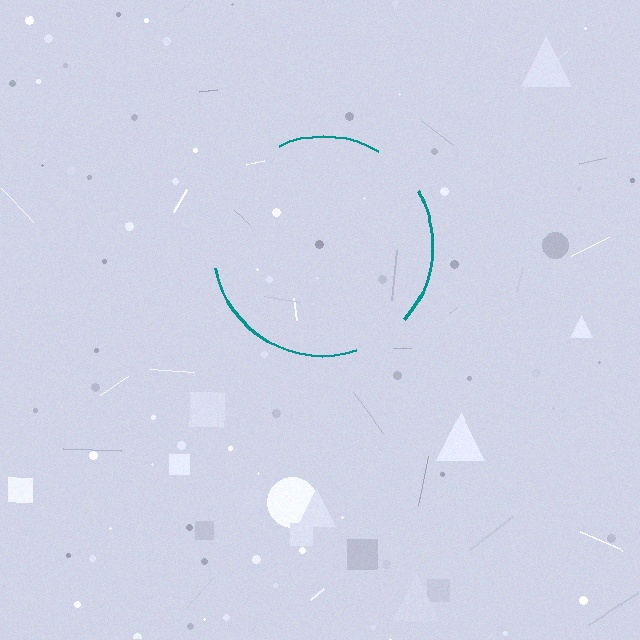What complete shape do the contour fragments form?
The contour fragments form a circle.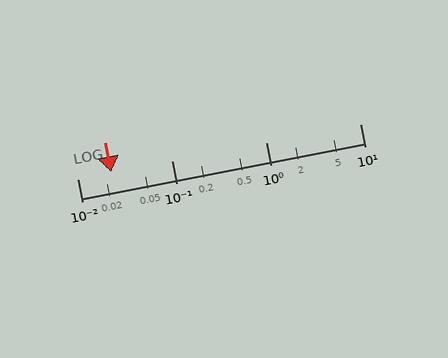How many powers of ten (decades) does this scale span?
The scale spans 3 decades, from 0.01 to 10.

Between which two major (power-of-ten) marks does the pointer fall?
The pointer is between 0.01 and 0.1.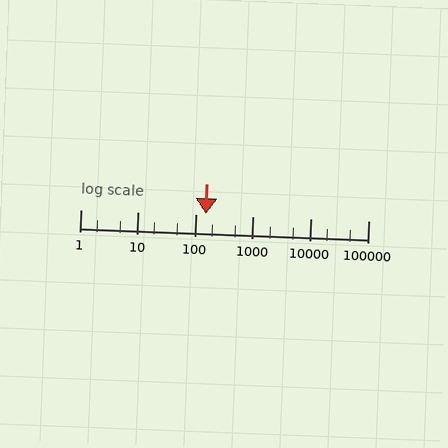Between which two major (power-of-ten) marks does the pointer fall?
The pointer is between 100 and 1000.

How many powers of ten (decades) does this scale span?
The scale spans 5 decades, from 1 to 100000.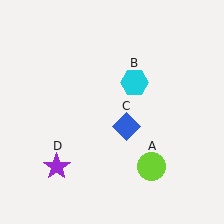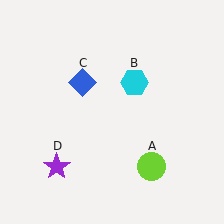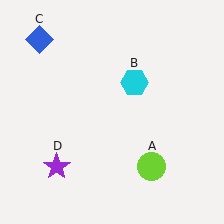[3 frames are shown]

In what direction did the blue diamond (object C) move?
The blue diamond (object C) moved up and to the left.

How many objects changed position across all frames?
1 object changed position: blue diamond (object C).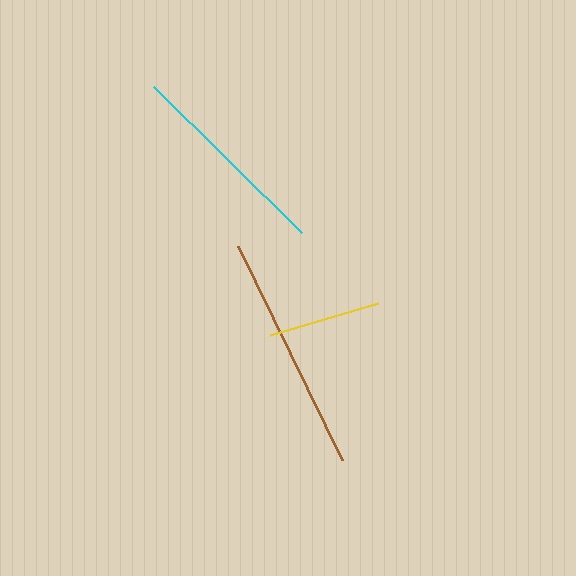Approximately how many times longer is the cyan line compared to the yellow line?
The cyan line is approximately 1.9 times the length of the yellow line.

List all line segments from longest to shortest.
From longest to shortest: brown, cyan, yellow.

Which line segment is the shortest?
The yellow line is the shortest at approximately 112 pixels.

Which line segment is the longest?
The brown line is the longest at approximately 238 pixels.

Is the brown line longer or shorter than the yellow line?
The brown line is longer than the yellow line.